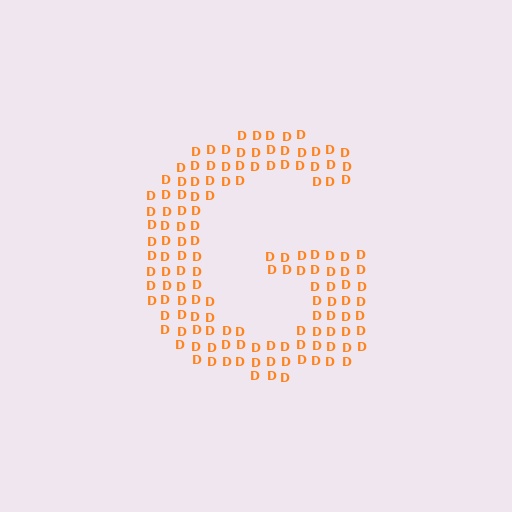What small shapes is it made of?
It is made of small letter D's.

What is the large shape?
The large shape is the letter G.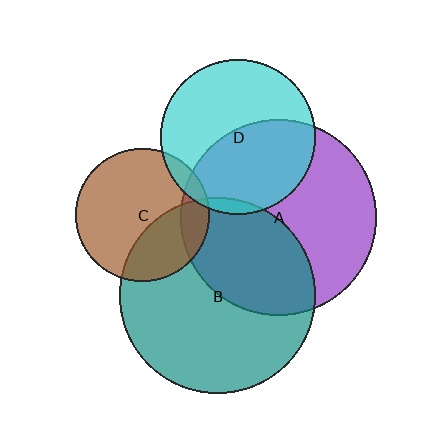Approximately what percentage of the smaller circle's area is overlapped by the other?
Approximately 5%.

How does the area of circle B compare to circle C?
Approximately 2.2 times.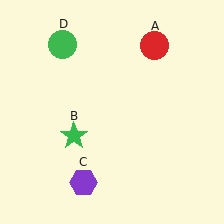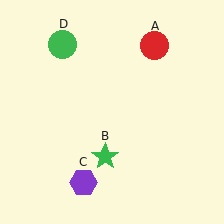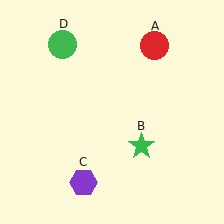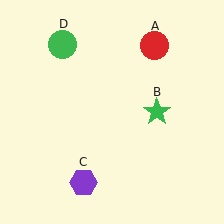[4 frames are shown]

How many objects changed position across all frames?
1 object changed position: green star (object B).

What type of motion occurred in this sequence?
The green star (object B) rotated counterclockwise around the center of the scene.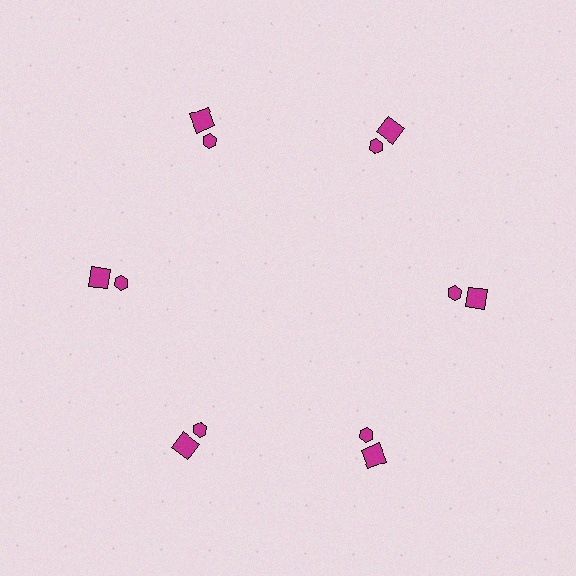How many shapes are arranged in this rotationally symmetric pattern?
There are 12 shapes, arranged in 6 groups of 2.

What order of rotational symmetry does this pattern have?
This pattern has 6-fold rotational symmetry.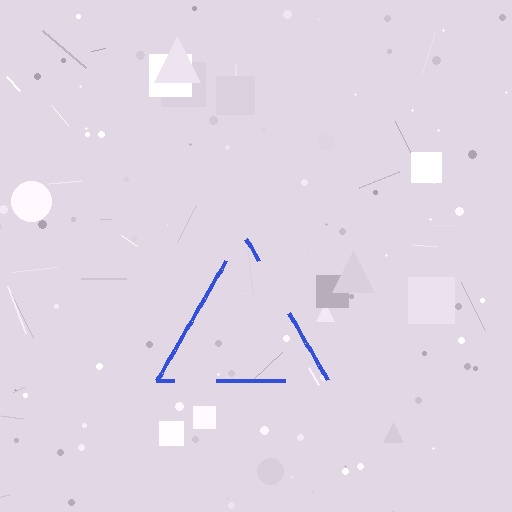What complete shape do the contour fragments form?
The contour fragments form a triangle.